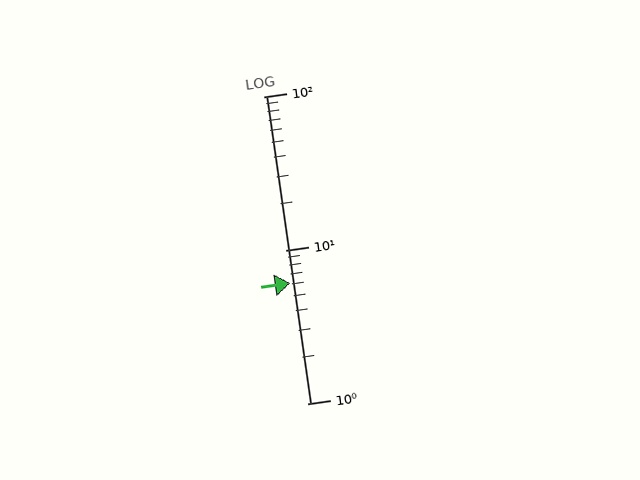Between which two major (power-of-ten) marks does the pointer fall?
The pointer is between 1 and 10.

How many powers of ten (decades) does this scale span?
The scale spans 2 decades, from 1 to 100.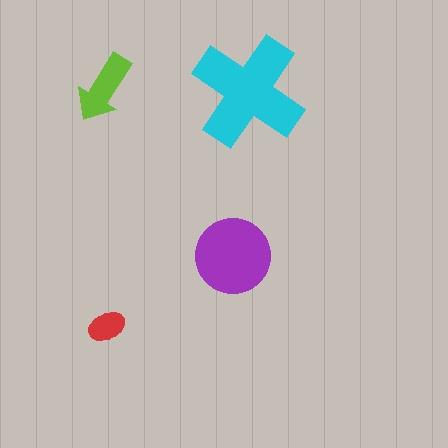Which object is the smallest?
The red ellipse.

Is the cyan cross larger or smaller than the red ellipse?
Larger.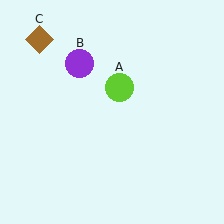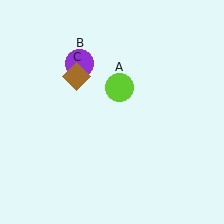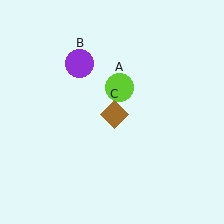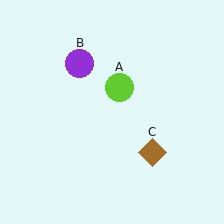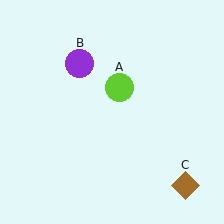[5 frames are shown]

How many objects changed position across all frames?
1 object changed position: brown diamond (object C).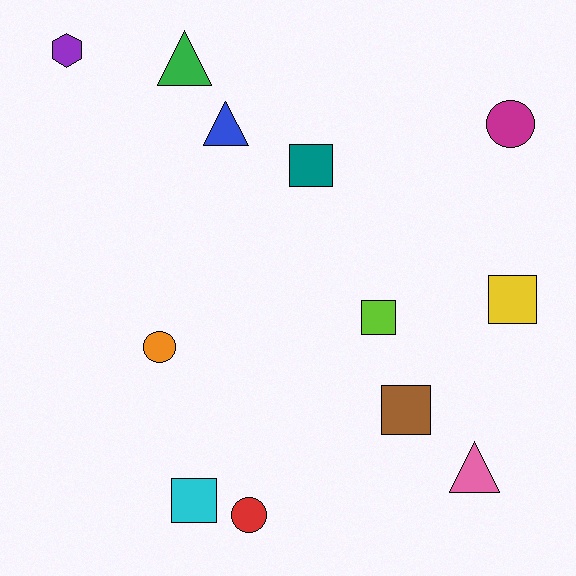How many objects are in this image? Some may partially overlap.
There are 12 objects.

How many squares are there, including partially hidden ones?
There are 5 squares.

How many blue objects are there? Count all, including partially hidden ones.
There is 1 blue object.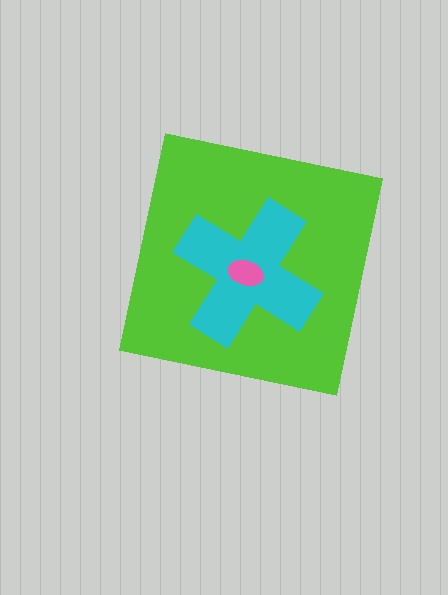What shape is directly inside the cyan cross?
The pink ellipse.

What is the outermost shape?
The lime square.